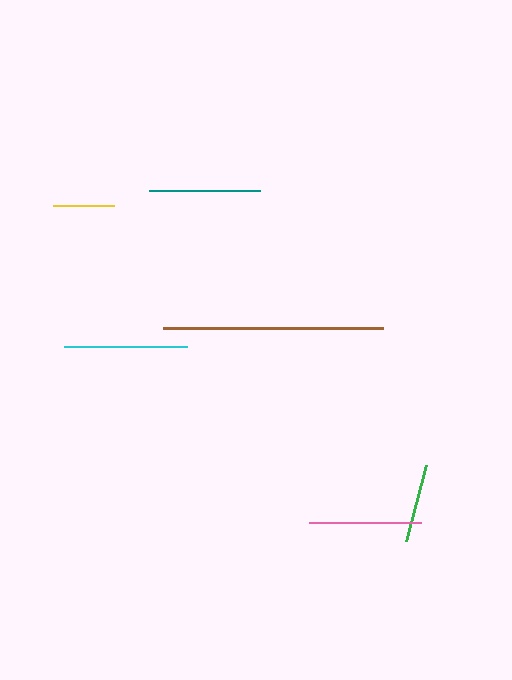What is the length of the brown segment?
The brown segment is approximately 220 pixels long.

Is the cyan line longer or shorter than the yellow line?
The cyan line is longer than the yellow line.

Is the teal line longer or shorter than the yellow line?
The teal line is longer than the yellow line.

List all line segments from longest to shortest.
From longest to shortest: brown, cyan, pink, teal, green, yellow.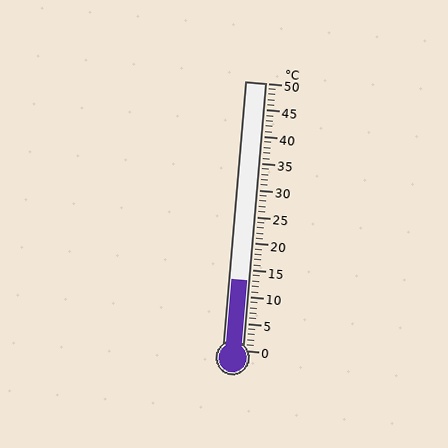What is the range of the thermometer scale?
The thermometer scale ranges from 0°C to 50°C.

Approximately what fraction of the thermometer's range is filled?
The thermometer is filled to approximately 25% of its range.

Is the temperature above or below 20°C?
The temperature is below 20°C.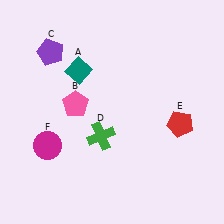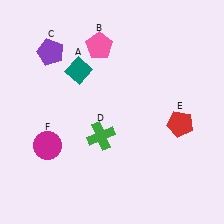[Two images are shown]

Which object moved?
The pink pentagon (B) moved up.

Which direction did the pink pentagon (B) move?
The pink pentagon (B) moved up.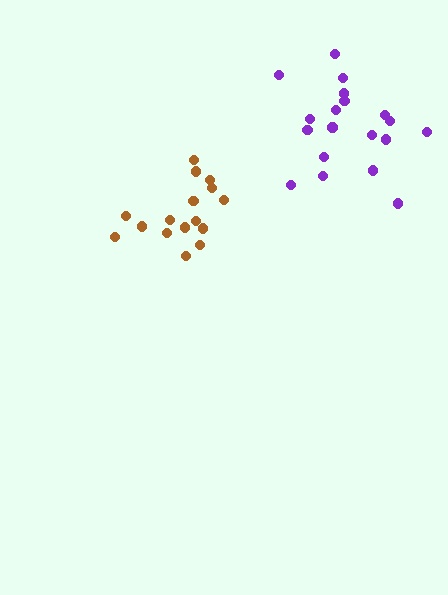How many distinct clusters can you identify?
There are 2 distinct clusters.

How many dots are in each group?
Group 1: 19 dots, Group 2: 16 dots (35 total).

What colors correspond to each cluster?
The clusters are colored: purple, brown.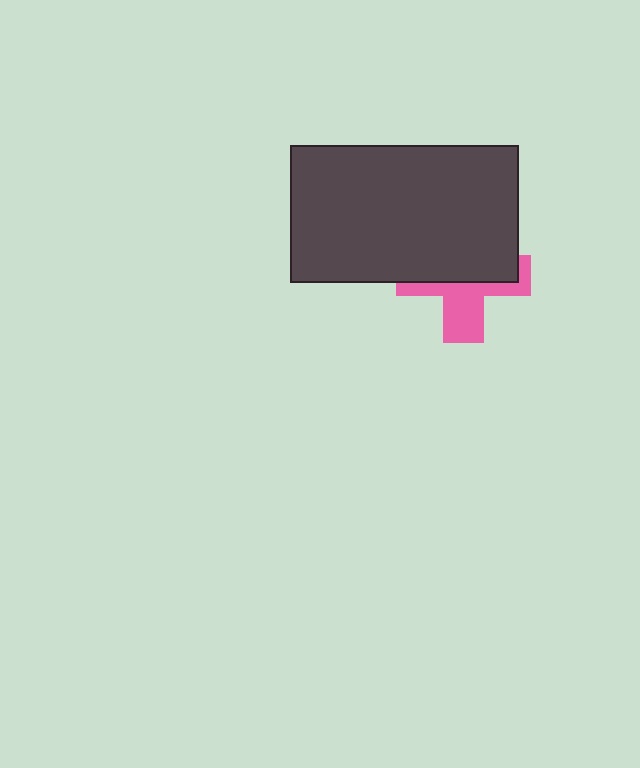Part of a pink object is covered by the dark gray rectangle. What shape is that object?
It is a cross.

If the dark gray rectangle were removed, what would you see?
You would see the complete pink cross.